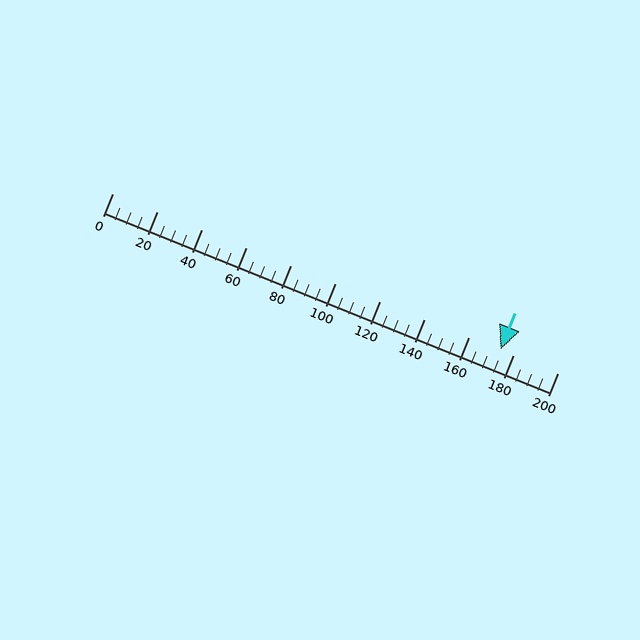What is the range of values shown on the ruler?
The ruler shows values from 0 to 200.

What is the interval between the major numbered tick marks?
The major tick marks are spaced 20 units apart.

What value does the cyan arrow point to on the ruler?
The cyan arrow points to approximately 174.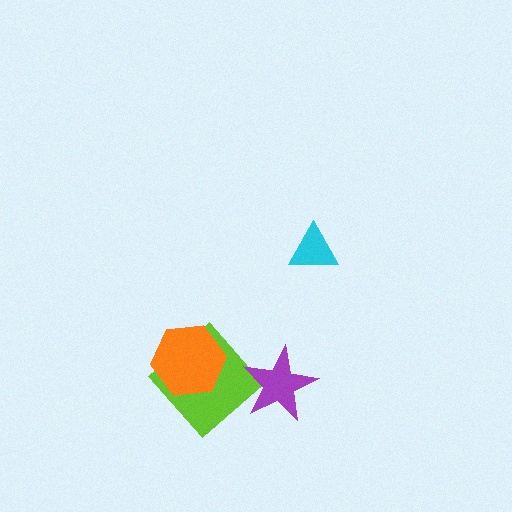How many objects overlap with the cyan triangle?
0 objects overlap with the cyan triangle.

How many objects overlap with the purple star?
0 objects overlap with the purple star.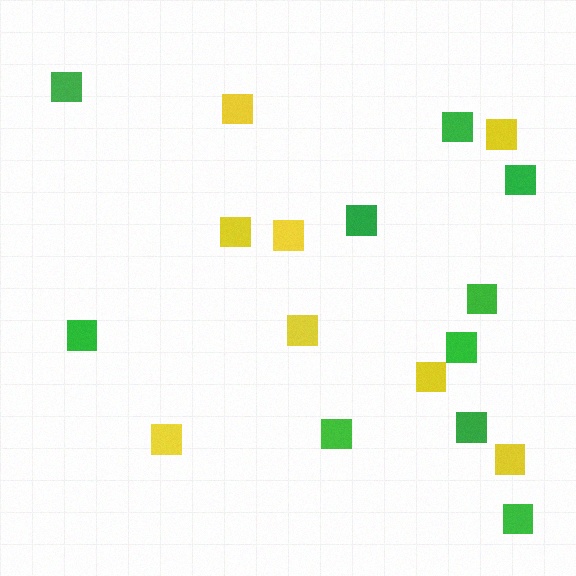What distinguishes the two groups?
There are 2 groups: one group of yellow squares (8) and one group of green squares (10).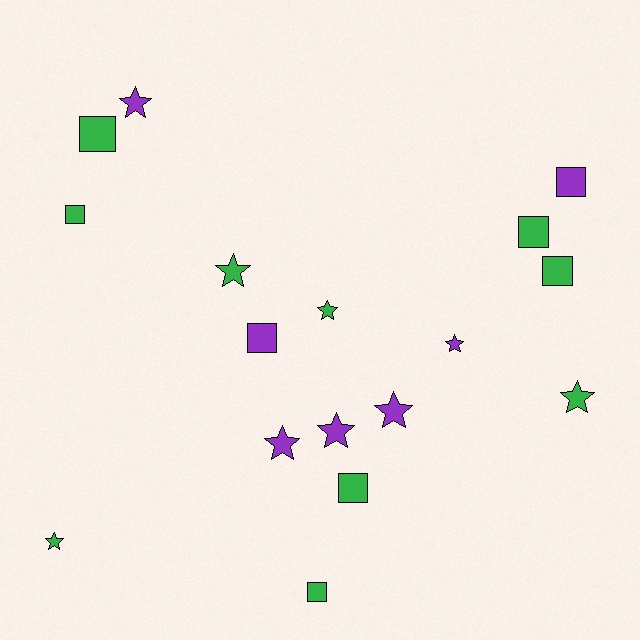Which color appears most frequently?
Green, with 10 objects.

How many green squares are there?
There are 6 green squares.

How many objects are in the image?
There are 17 objects.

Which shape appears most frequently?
Star, with 9 objects.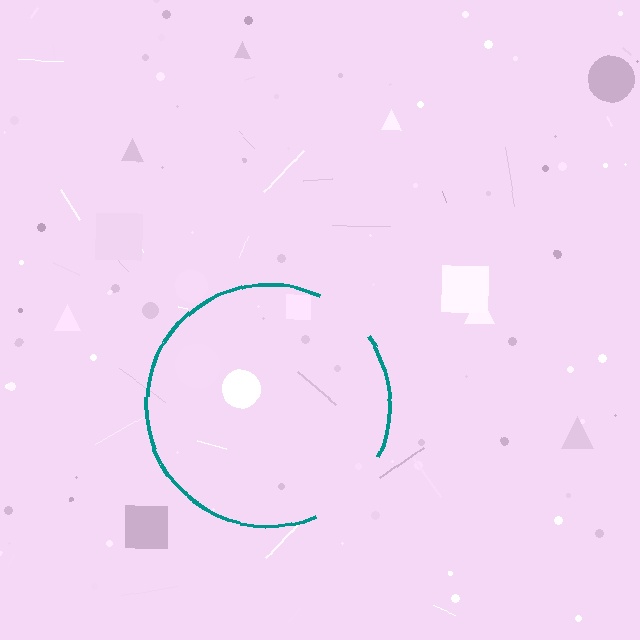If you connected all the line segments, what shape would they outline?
They would outline a circle.